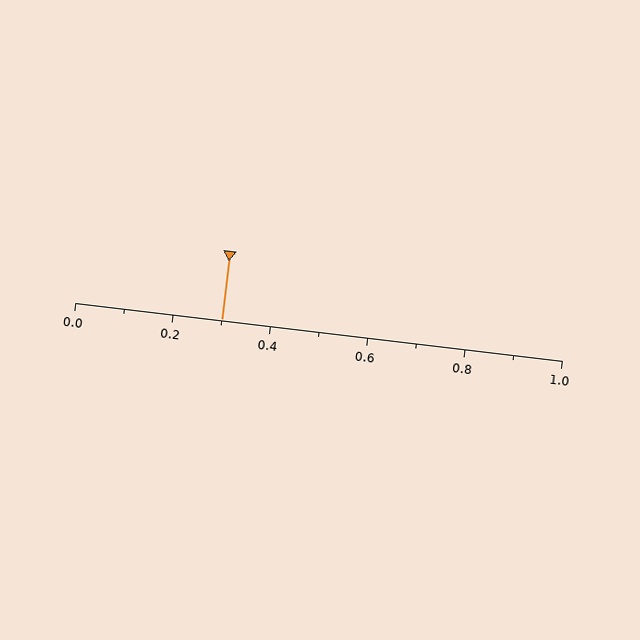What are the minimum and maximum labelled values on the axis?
The axis runs from 0.0 to 1.0.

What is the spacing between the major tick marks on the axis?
The major ticks are spaced 0.2 apart.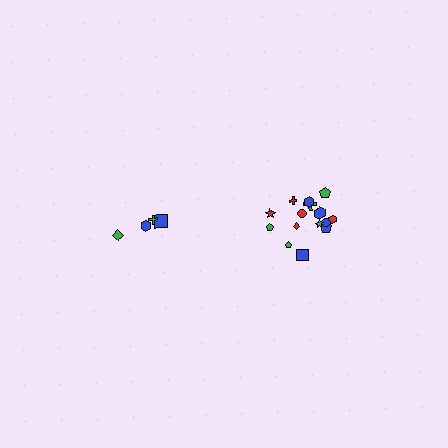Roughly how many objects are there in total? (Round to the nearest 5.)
Roughly 20 objects in total.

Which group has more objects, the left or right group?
The right group.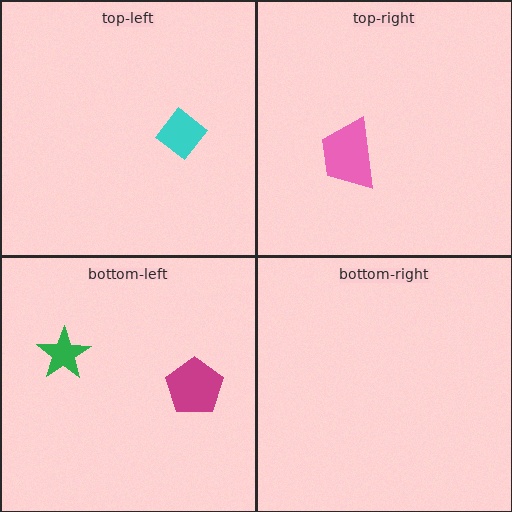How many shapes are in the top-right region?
1.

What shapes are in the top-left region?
The cyan diamond.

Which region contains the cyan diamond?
The top-left region.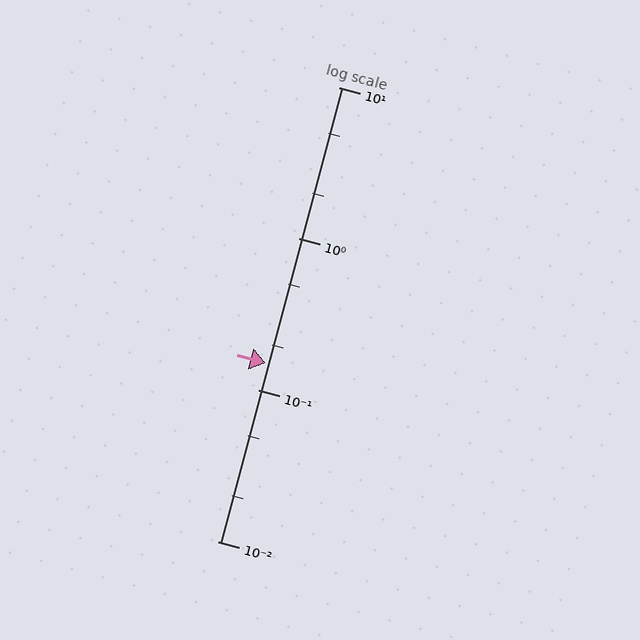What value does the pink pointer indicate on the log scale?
The pointer indicates approximately 0.15.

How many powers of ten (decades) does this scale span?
The scale spans 3 decades, from 0.01 to 10.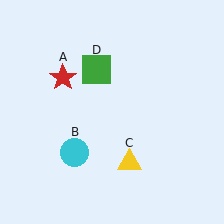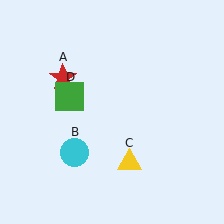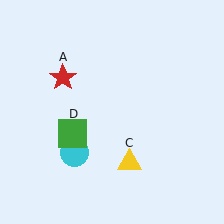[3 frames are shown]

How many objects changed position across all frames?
1 object changed position: green square (object D).